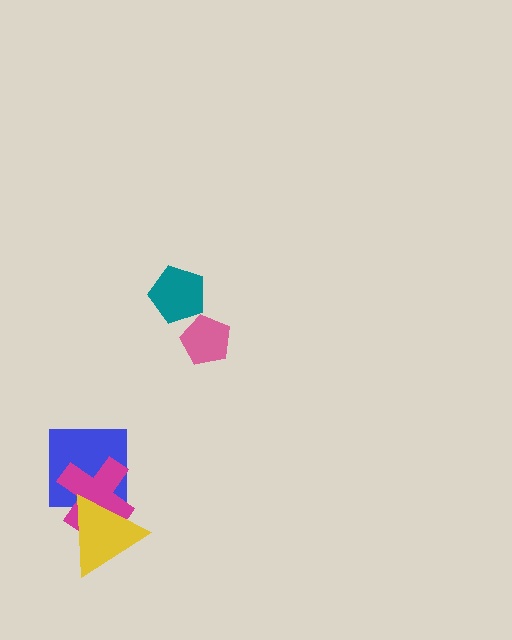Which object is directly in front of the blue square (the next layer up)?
The magenta cross is directly in front of the blue square.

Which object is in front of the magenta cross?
The yellow triangle is in front of the magenta cross.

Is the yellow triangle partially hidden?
No, no other shape covers it.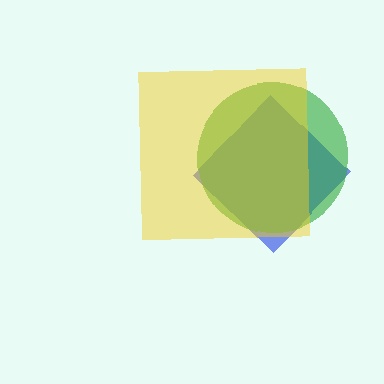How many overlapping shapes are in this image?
There are 3 overlapping shapes in the image.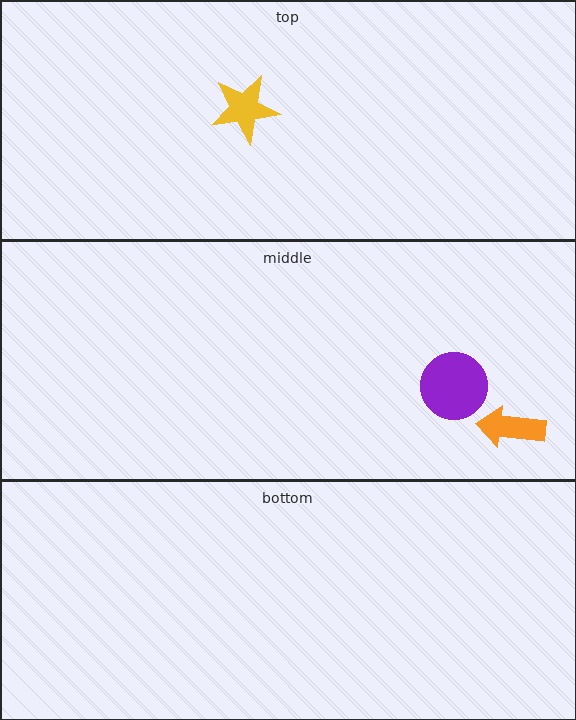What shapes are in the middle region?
The orange arrow, the purple circle.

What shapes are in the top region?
The yellow star.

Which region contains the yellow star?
The top region.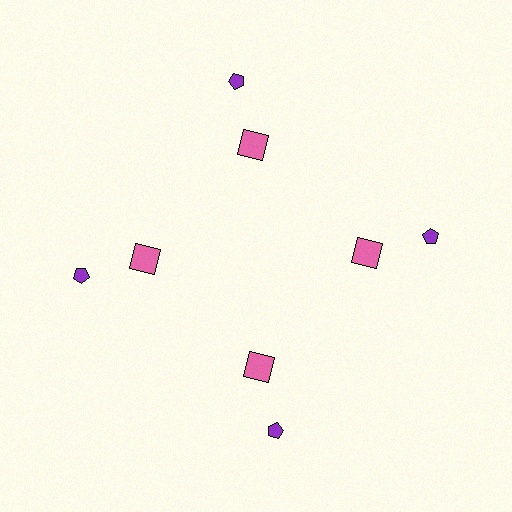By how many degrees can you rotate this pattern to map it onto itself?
The pattern maps onto itself every 90 degrees of rotation.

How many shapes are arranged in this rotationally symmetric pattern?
There are 8 shapes, arranged in 4 groups of 2.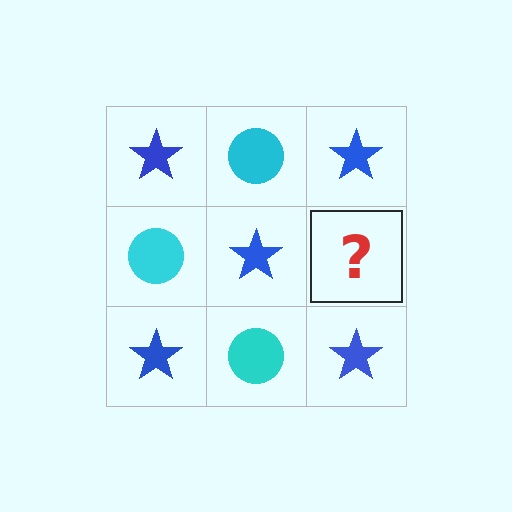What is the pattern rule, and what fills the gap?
The rule is that it alternates blue star and cyan circle in a checkerboard pattern. The gap should be filled with a cyan circle.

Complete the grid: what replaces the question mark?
The question mark should be replaced with a cyan circle.